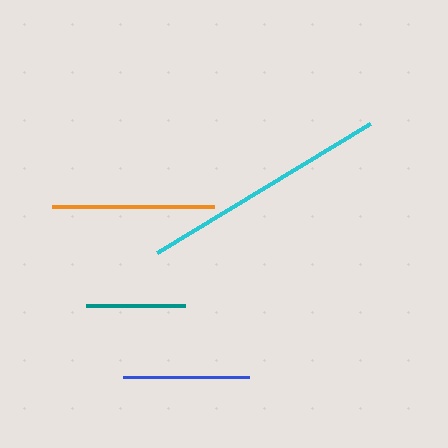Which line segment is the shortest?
The teal line is the shortest at approximately 99 pixels.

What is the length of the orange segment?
The orange segment is approximately 163 pixels long.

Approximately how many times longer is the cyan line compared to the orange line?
The cyan line is approximately 1.5 times the length of the orange line.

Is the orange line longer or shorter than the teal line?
The orange line is longer than the teal line.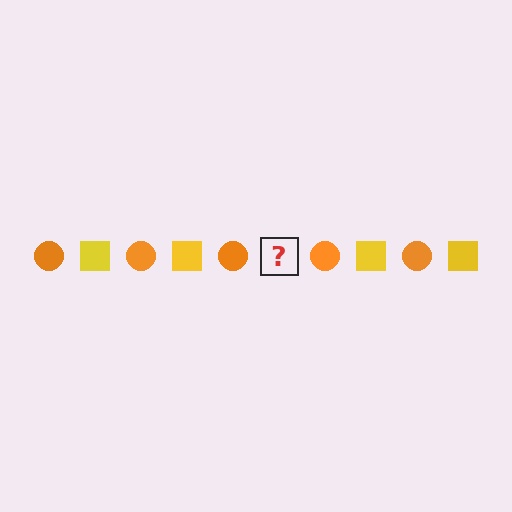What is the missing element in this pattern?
The missing element is a yellow square.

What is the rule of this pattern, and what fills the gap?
The rule is that the pattern alternates between orange circle and yellow square. The gap should be filled with a yellow square.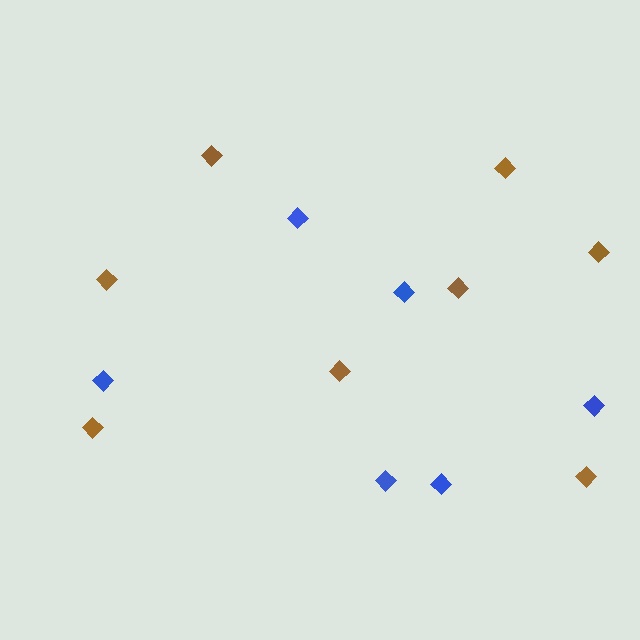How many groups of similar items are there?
There are 2 groups: one group of brown diamonds (8) and one group of blue diamonds (6).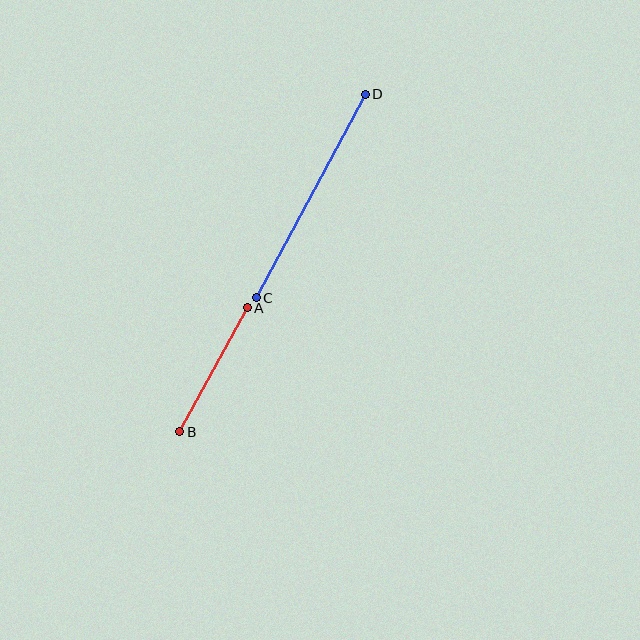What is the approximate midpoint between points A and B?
The midpoint is at approximately (213, 370) pixels.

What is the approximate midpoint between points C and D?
The midpoint is at approximately (311, 196) pixels.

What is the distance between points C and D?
The distance is approximately 231 pixels.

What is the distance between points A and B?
The distance is approximately 141 pixels.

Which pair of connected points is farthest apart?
Points C and D are farthest apart.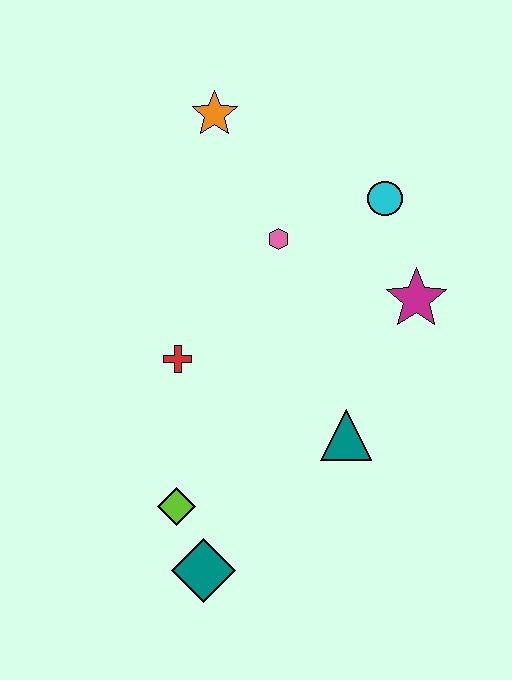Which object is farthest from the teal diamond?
The orange star is farthest from the teal diamond.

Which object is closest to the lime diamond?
The teal diamond is closest to the lime diamond.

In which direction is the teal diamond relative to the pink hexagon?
The teal diamond is below the pink hexagon.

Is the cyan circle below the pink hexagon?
No